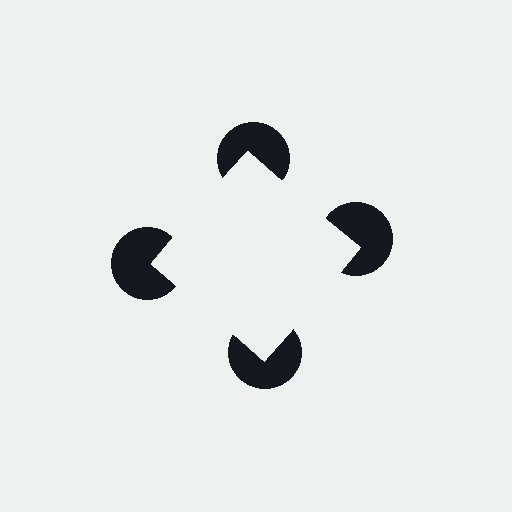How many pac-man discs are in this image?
There are 4 — one at each vertex of the illusory square.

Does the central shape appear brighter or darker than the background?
It typically appears slightly brighter than the background, even though no actual brightness change is drawn.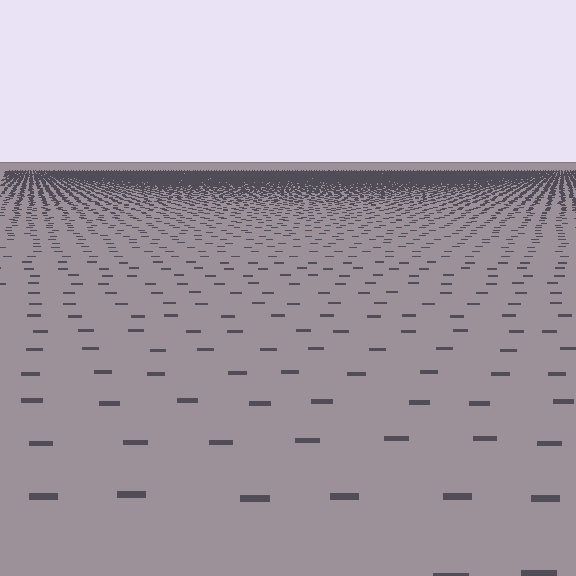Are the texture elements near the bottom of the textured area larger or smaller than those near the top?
Larger. Near the bottom, elements are closer to the viewer and appear at a bigger on-screen size.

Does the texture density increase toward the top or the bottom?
Density increases toward the top.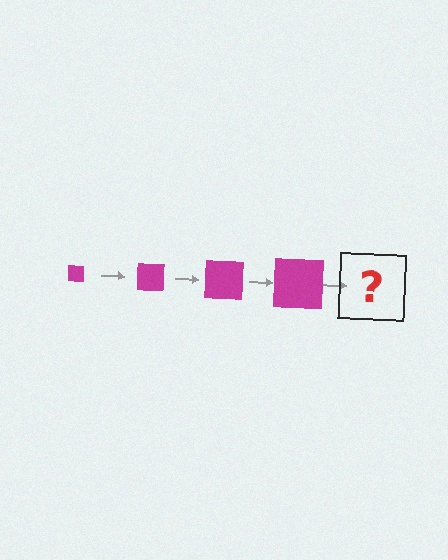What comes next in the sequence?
The next element should be a magenta square, larger than the previous one.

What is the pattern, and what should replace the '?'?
The pattern is that the square gets progressively larger each step. The '?' should be a magenta square, larger than the previous one.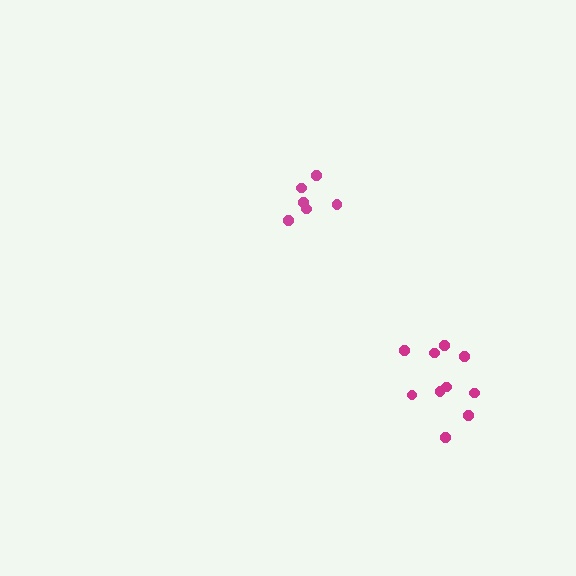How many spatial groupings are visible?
There are 2 spatial groupings.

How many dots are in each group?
Group 1: 10 dots, Group 2: 6 dots (16 total).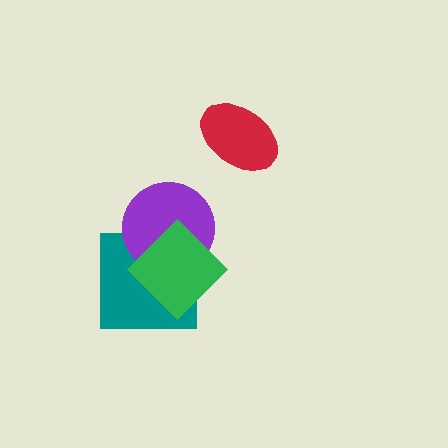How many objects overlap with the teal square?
2 objects overlap with the teal square.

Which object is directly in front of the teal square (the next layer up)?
The purple circle is directly in front of the teal square.